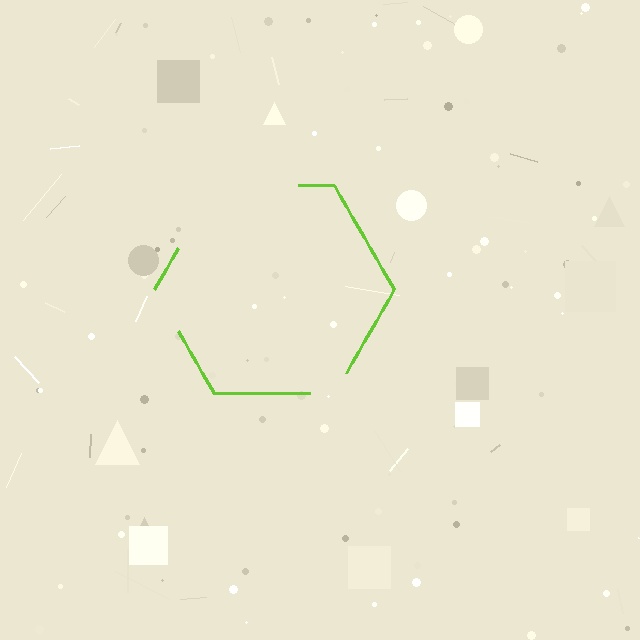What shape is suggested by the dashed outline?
The dashed outline suggests a hexagon.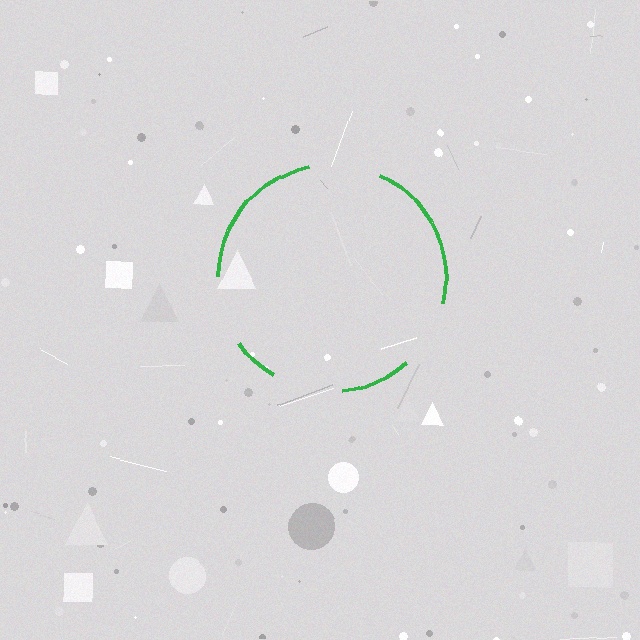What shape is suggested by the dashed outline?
The dashed outline suggests a circle.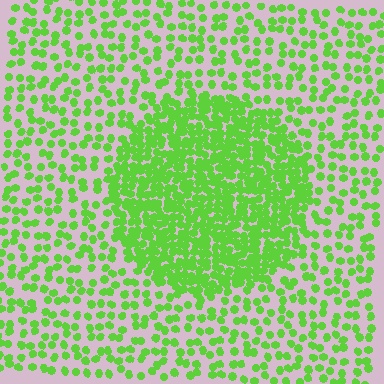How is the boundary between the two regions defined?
The boundary is defined by a change in element density (approximately 2.5x ratio). All elements are the same color, size, and shape.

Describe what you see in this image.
The image contains small lime elements arranged at two different densities. A circle-shaped region is visible where the elements are more densely packed than the surrounding area.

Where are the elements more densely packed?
The elements are more densely packed inside the circle boundary.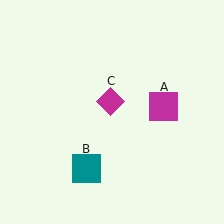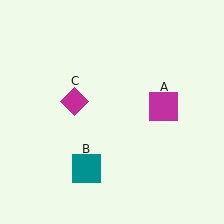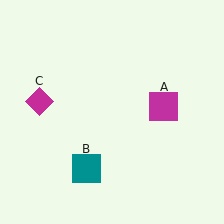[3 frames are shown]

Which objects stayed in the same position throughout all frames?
Magenta square (object A) and teal square (object B) remained stationary.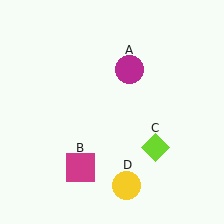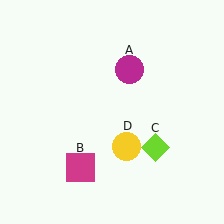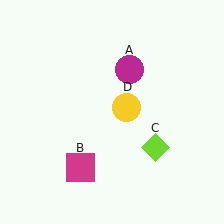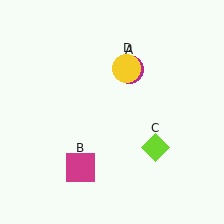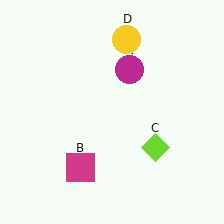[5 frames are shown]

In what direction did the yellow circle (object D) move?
The yellow circle (object D) moved up.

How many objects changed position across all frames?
1 object changed position: yellow circle (object D).